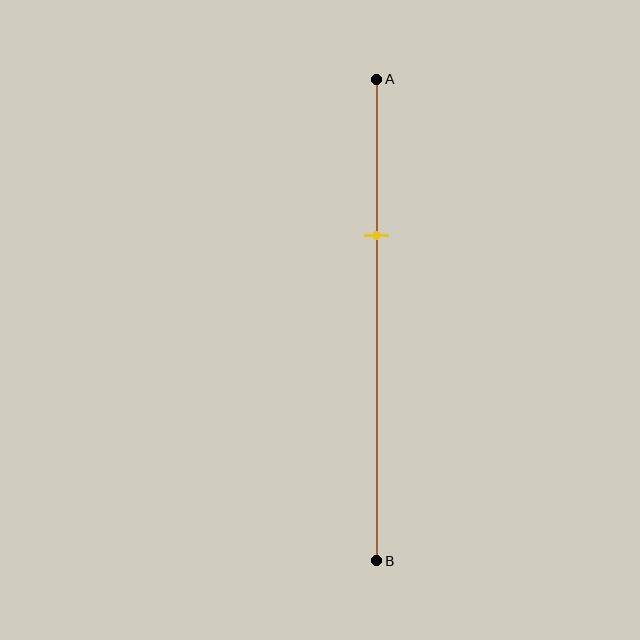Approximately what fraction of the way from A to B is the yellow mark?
The yellow mark is approximately 30% of the way from A to B.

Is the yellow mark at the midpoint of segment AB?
No, the mark is at about 30% from A, not at the 50% midpoint.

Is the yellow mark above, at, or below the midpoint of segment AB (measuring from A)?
The yellow mark is above the midpoint of segment AB.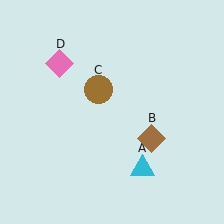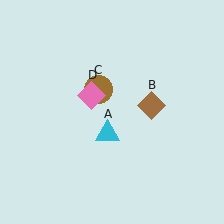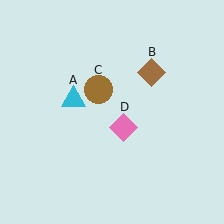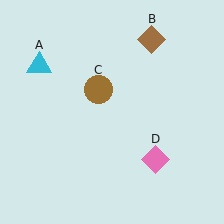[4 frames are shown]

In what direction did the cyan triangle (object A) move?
The cyan triangle (object A) moved up and to the left.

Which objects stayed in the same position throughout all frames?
Brown circle (object C) remained stationary.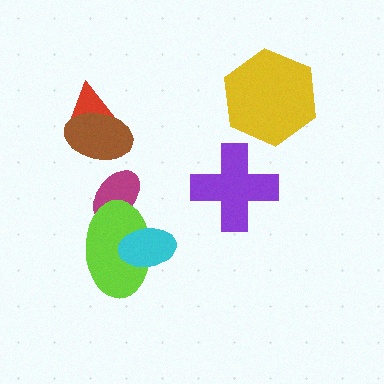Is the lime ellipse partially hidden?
Yes, it is partially covered by another shape.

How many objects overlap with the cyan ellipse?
1 object overlaps with the cyan ellipse.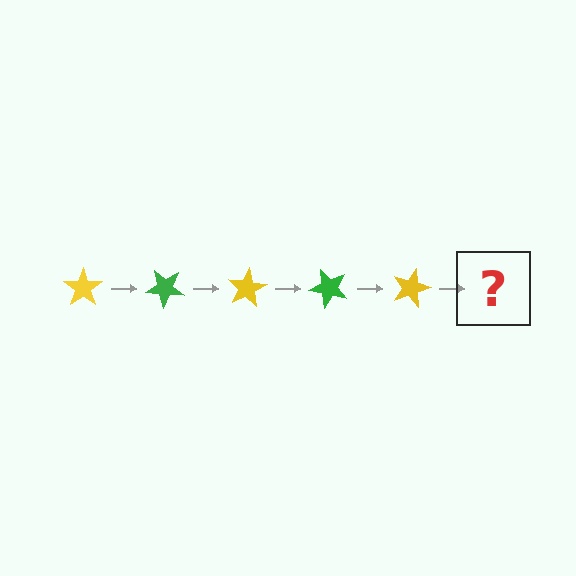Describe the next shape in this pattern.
It should be a green star, rotated 200 degrees from the start.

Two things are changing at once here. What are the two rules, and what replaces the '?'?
The two rules are that it rotates 40 degrees each step and the color cycles through yellow and green. The '?' should be a green star, rotated 200 degrees from the start.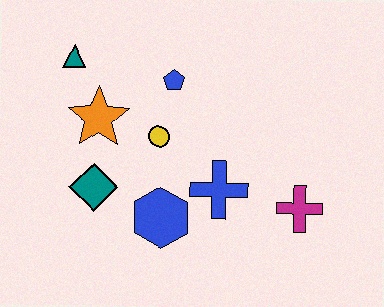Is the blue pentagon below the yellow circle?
No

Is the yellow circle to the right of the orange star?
Yes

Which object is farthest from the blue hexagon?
The teal triangle is farthest from the blue hexagon.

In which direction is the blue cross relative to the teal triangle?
The blue cross is to the right of the teal triangle.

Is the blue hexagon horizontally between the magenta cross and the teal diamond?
Yes